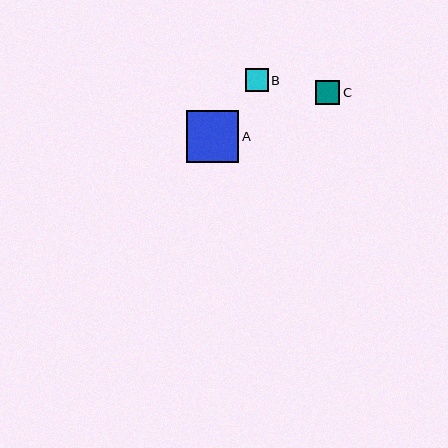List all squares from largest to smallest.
From largest to smallest: A, C, B.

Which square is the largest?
Square A is the largest with a size of approximately 52 pixels.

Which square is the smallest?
Square B is the smallest with a size of approximately 23 pixels.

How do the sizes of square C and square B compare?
Square C and square B are approximately the same size.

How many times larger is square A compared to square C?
Square A is approximately 2.2 times the size of square C.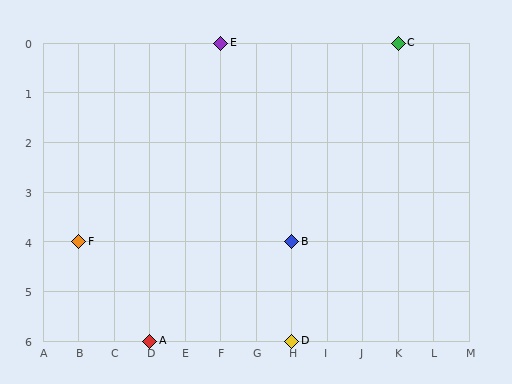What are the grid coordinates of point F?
Point F is at grid coordinates (B, 4).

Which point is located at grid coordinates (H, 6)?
Point D is at (H, 6).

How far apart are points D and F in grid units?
Points D and F are 6 columns and 2 rows apart (about 6.3 grid units diagonally).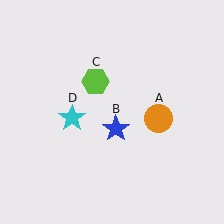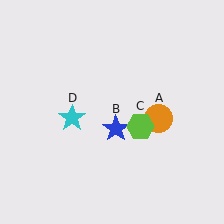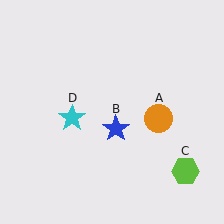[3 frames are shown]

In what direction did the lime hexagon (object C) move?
The lime hexagon (object C) moved down and to the right.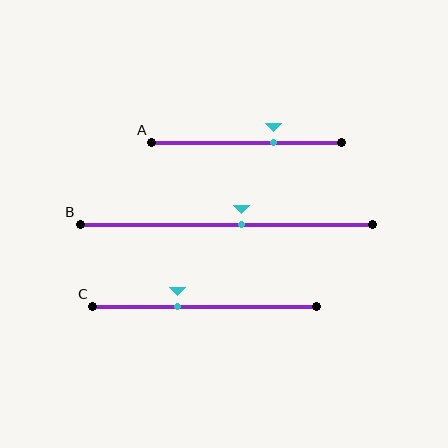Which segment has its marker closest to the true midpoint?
Segment B has its marker closest to the true midpoint.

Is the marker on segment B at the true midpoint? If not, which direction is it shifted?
No, the marker on segment B is shifted to the right by about 5% of the segment length.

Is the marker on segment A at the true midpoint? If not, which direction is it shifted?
No, the marker on segment A is shifted to the right by about 15% of the segment length.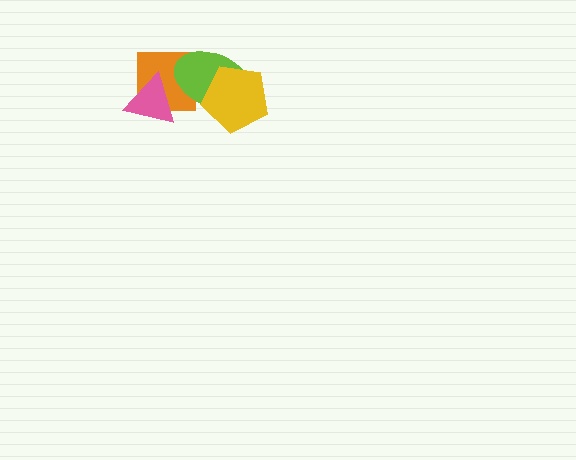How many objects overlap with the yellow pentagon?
1 object overlaps with the yellow pentagon.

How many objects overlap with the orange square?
2 objects overlap with the orange square.